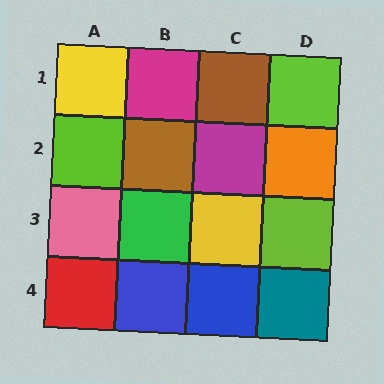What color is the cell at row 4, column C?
Blue.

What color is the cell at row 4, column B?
Blue.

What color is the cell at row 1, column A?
Yellow.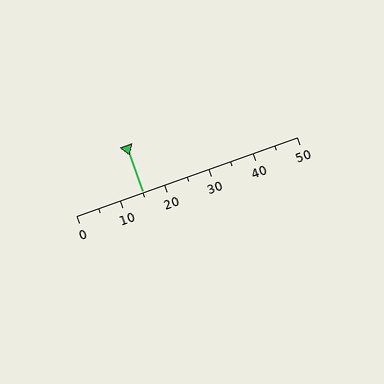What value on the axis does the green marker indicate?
The marker indicates approximately 15.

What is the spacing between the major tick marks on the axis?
The major ticks are spaced 10 apart.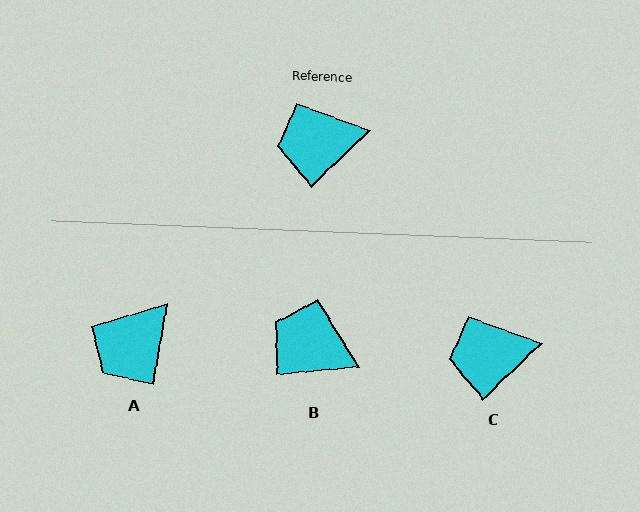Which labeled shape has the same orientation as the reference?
C.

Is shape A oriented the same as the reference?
No, it is off by about 37 degrees.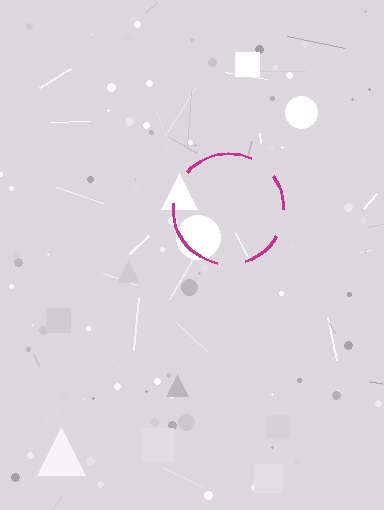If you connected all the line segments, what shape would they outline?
They would outline a circle.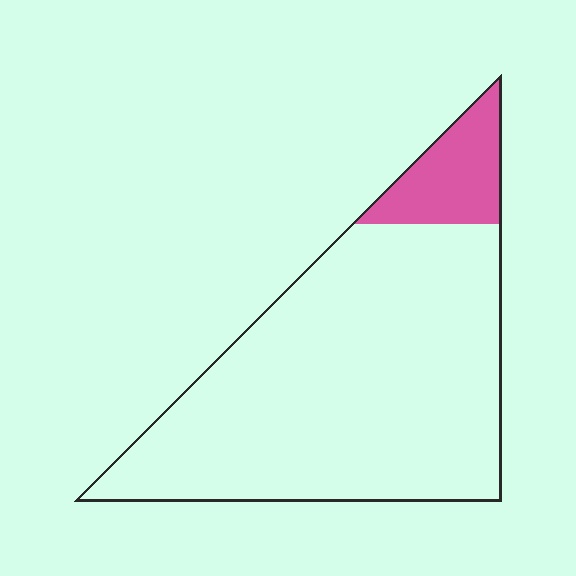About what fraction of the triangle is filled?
About one eighth (1/8).